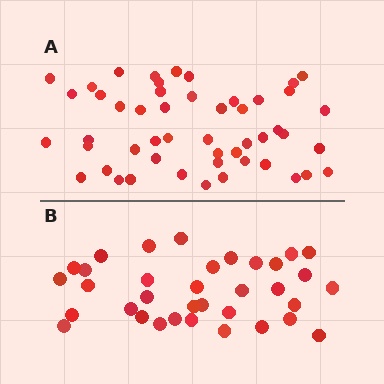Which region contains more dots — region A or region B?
Region A (the top region) has more dots.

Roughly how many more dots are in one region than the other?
Region A has approximately 15 more dots than region B.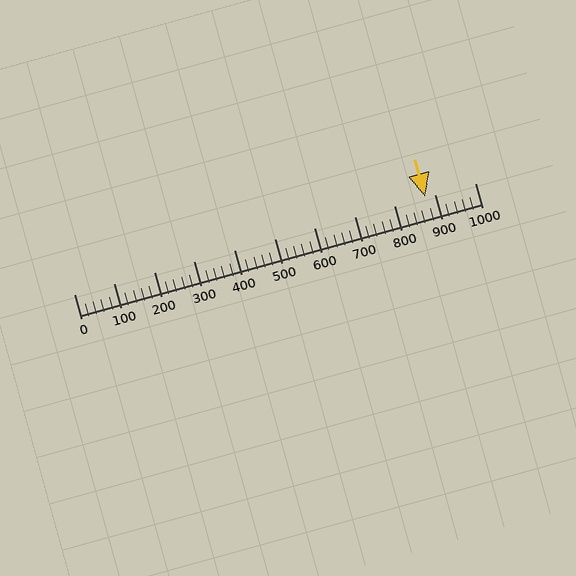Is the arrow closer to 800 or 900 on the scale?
The arrow is closer to 900.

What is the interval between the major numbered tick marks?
The major tick marks are spaced 100 units apart.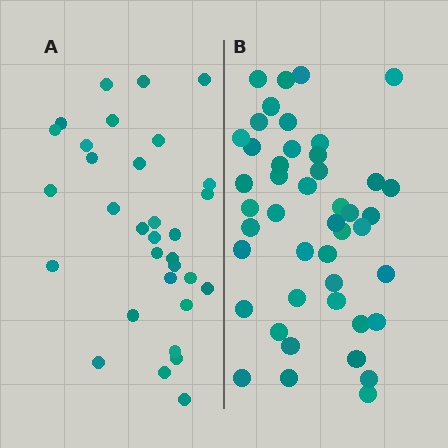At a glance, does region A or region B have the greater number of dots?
Region B (the right region) has more dots.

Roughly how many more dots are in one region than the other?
Region B has approximately 15 more dots than region A.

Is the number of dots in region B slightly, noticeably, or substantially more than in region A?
Region B has noticeably more, but not dramatically so. The ratio is roughly 1.4 to 1.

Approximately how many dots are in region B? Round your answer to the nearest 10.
About 40 dots. (The exact count is 45, which rounds to 40.)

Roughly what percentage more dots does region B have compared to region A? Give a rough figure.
About 40% more.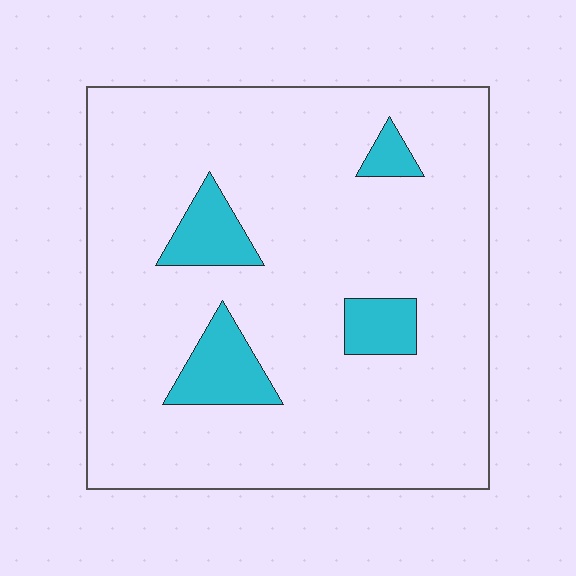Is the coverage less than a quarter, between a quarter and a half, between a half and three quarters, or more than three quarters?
Less than a quarter.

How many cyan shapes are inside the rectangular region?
4.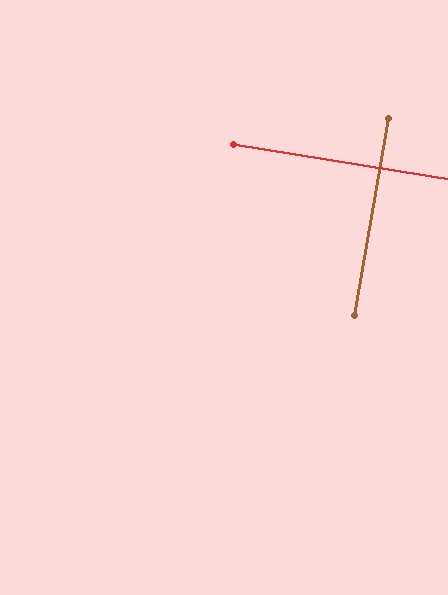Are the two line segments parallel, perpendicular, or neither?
Perpendicular — they meet at approximately 89°.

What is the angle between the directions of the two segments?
Approximately 89 degrees.